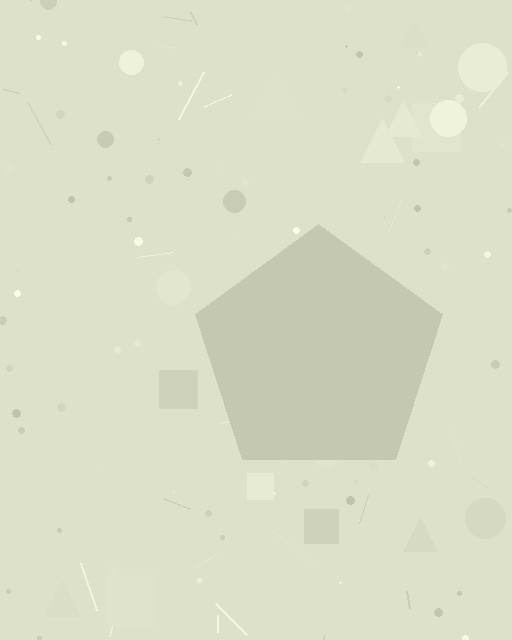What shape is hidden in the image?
A pentagon is hidden in the image.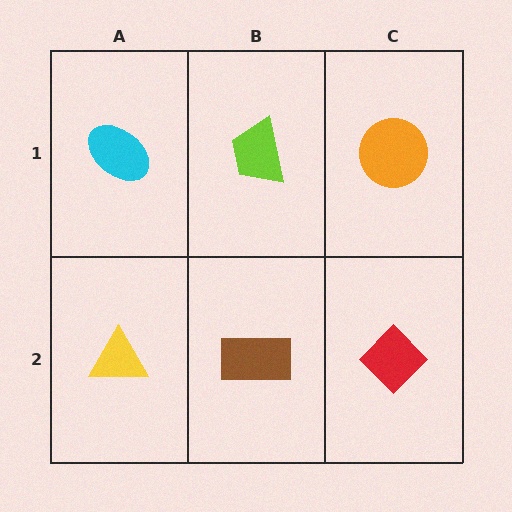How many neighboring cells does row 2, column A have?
2.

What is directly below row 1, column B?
A brown rectangle.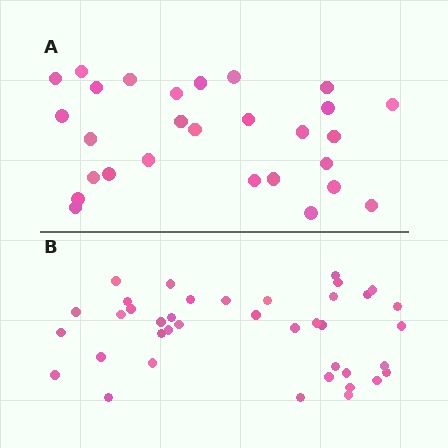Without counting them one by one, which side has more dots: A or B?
Region B (the bottom region) has more dots.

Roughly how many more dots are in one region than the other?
Region B has roughly 12 or so more dots than region A.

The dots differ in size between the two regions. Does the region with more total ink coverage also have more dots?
No. Region A has more total ink coverage because its dots are larger, but region B actually contains more individual dots. Total area can be misleading — the number of items is what matters here.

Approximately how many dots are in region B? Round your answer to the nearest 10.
About 40 dots. (The exact count is 39, which rounds to 40.)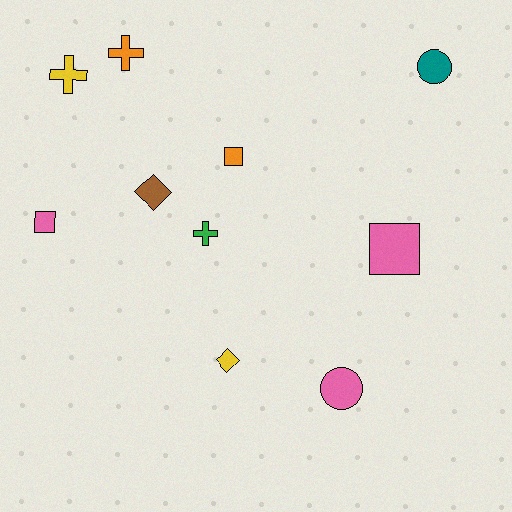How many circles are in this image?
There are 2 circles.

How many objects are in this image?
There are 10 objects.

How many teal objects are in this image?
There is 1 teal object.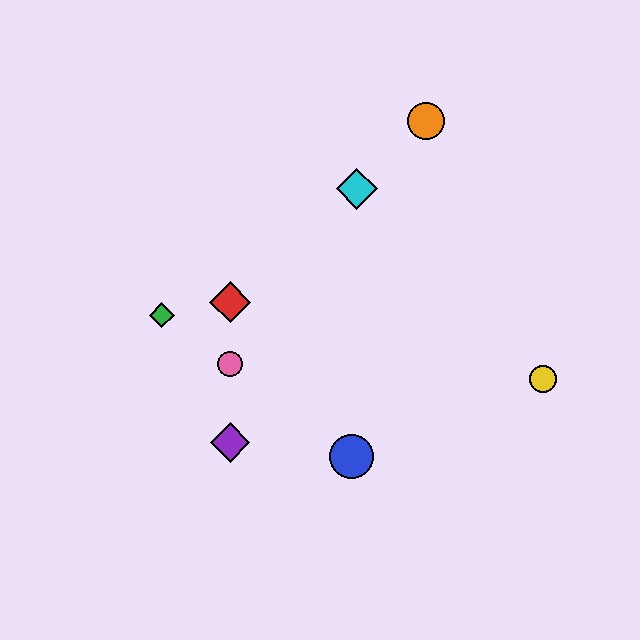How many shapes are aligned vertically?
3 shapes (the red diamond, the purple diamond, the pink circle) are aligned vertically.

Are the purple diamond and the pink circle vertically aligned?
Yes, both are at x≈230.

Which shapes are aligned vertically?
The red diamond, the purple diamond, the pink circle are aligned vertically.